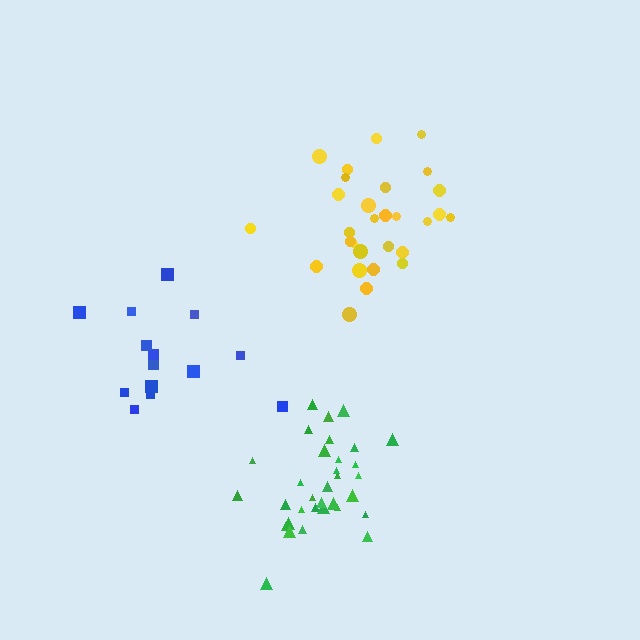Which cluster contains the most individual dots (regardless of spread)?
Green (33).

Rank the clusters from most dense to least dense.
green, yellow, blue.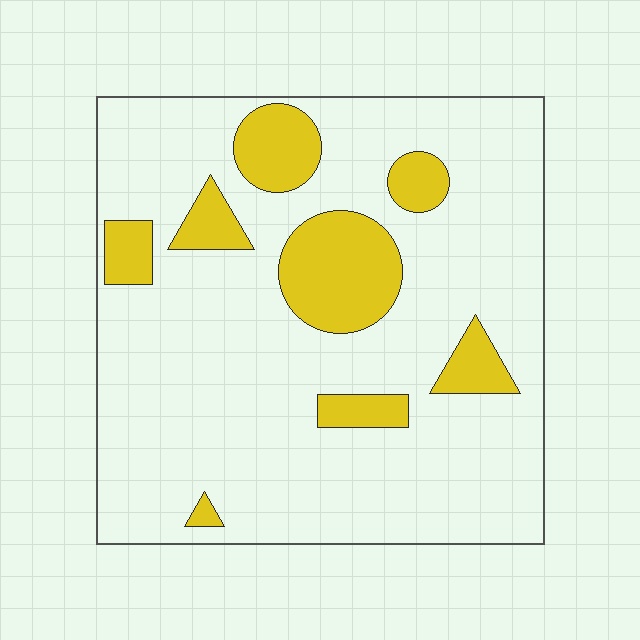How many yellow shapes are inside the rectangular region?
8.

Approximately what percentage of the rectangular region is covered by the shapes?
Approximately 20%.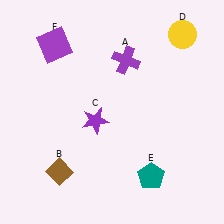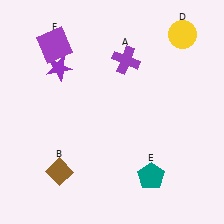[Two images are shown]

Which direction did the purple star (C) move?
The purple star (C) moved up.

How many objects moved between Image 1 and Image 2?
1 object moved between the two images.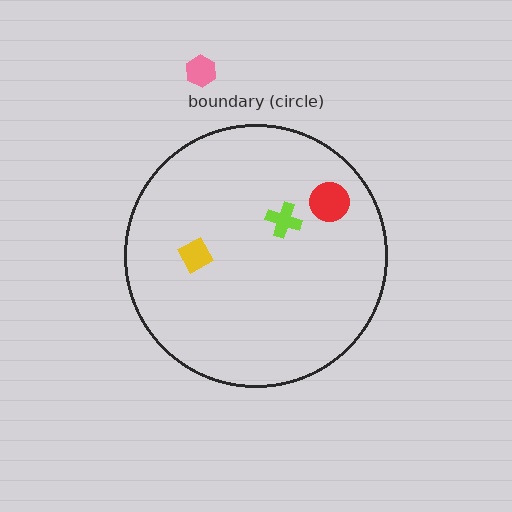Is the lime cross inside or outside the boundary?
Inside.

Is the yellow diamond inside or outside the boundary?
Inside.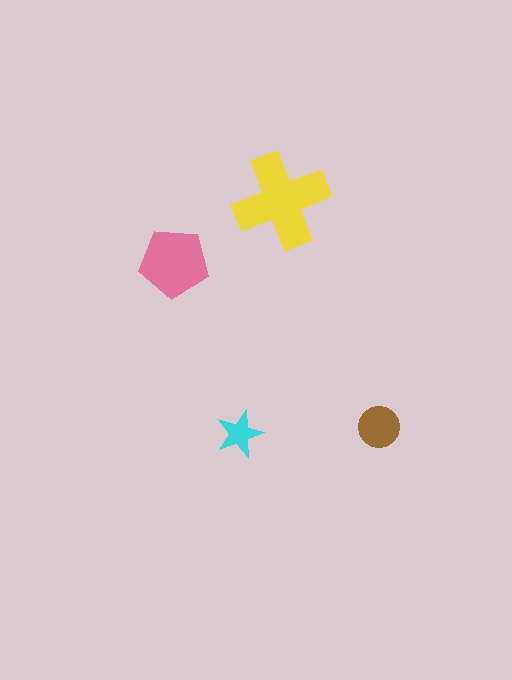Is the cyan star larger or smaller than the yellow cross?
Smaller.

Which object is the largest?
The yellow cross.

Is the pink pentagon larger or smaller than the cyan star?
Larger.